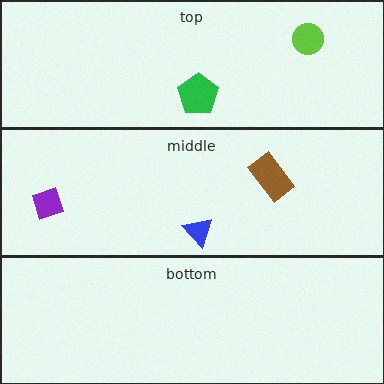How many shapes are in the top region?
2.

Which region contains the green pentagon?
The top region.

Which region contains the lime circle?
The top region.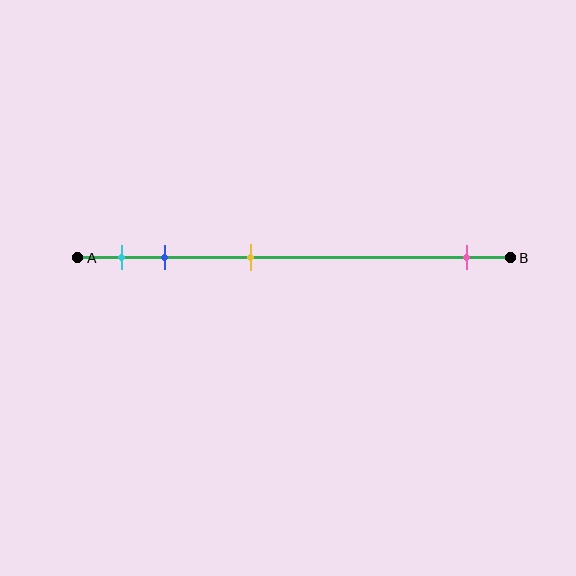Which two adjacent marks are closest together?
The cyan and blue marks are the closest adjacent pair.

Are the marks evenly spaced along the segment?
No, the marks are not evenly spaced.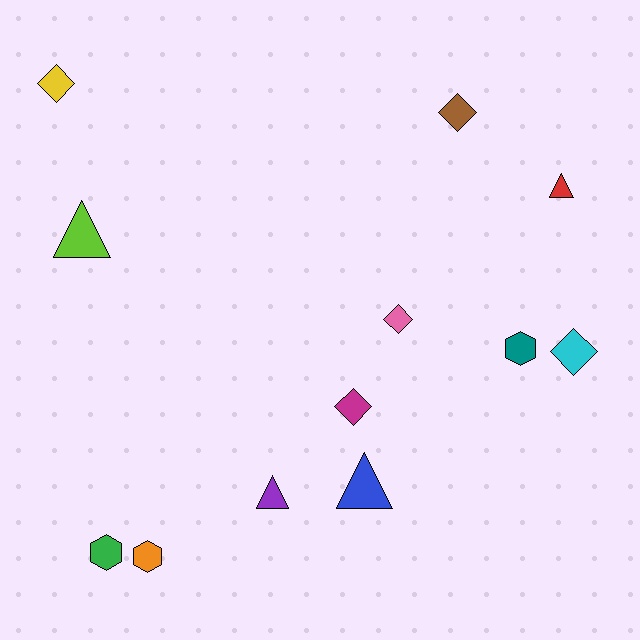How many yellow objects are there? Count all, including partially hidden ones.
There is 1 yellow object.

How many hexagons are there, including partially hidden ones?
There are 3 hexagons.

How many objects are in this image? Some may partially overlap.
There are 12 objects.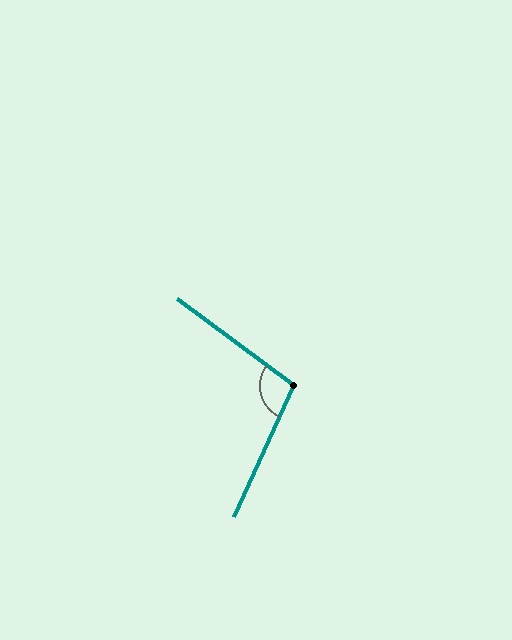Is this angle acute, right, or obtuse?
It is obtuse.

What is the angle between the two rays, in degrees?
Approximately 102 degrees.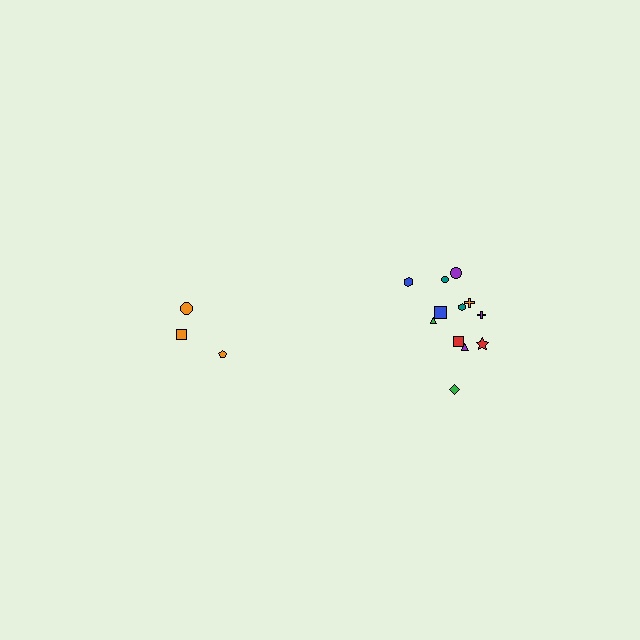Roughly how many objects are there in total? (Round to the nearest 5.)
Roughly 15 objects in total.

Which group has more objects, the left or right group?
The right group.